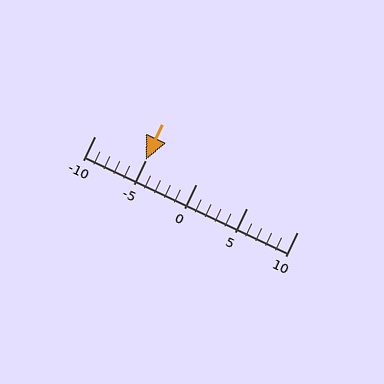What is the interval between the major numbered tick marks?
The major tick marks are spaced 5 units apart.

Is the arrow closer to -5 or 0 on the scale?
The arrow is closer to -5.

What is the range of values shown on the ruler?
The ruler shows values from -10 to 10.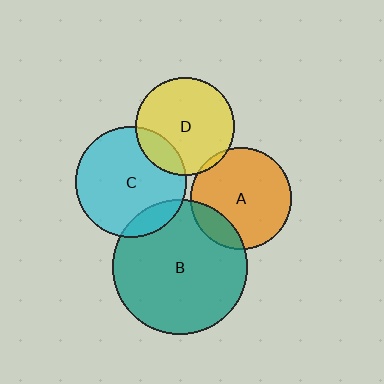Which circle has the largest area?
Circle B (teal).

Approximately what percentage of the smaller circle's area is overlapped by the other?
Approximately 5%.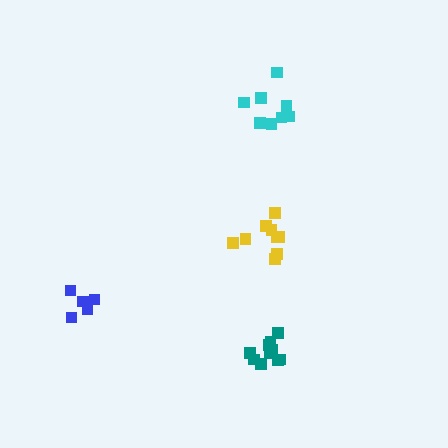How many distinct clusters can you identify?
There are 4 distinct clusters.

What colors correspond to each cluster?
The clusters are colored: blue, yellow, teal, cyan.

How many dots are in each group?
Group 1: 6 dots, Group 2: 9 dots, Group 3: 11 dots, Group 4: 8 dots (34 total).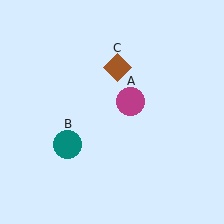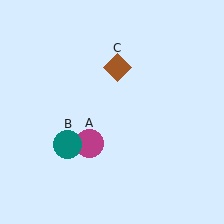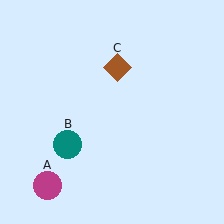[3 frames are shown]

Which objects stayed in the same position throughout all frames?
Teal circle (object B) and brown diamond (object C) remained stationary.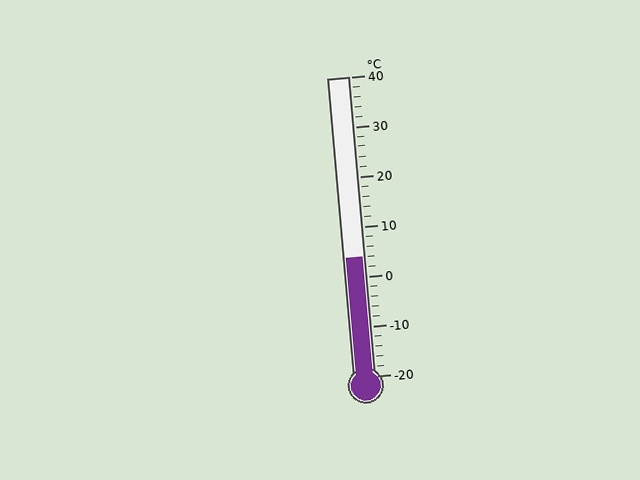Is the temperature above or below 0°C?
The temperature is above 0°C.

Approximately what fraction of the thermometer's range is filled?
The thermometer is filled to approximately 40% of its range.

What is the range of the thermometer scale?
The thermometer scale ranges from -20°C to 40°C.